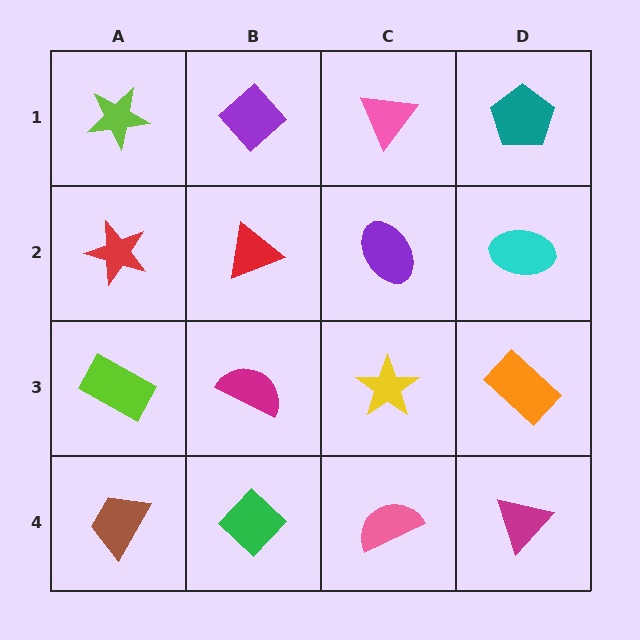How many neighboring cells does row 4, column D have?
2.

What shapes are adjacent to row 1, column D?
A cyan ellipse (row 2, column D), a pink triangle (row 1, column C).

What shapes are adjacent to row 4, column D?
An orange rectangle (row 3, column D), a pink semicircle (row 4, column C).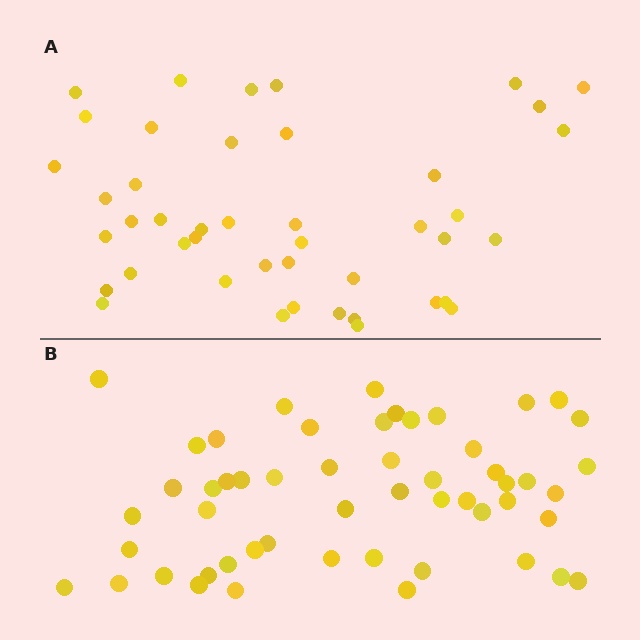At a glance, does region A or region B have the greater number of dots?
Region B (the bottom region) has more dots.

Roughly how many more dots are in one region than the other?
Region B has roughly 8 or so more dots than region A.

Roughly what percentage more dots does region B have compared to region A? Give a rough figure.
About 20% more.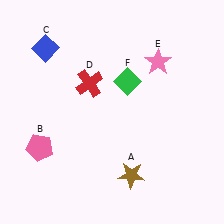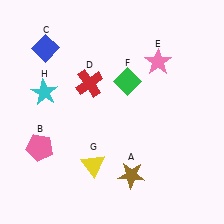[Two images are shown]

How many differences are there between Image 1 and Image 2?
There are 2 differences between the two images.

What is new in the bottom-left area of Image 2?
A yellow triangle (G) was added in the bottom-left area of Image 2.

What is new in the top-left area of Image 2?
A cyan star (H) was added in the top-left area of Image 2.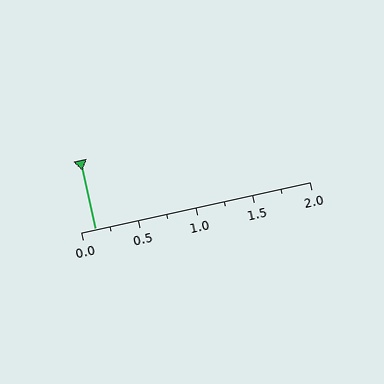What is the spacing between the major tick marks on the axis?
The major ticks are spaced 0.5 apart.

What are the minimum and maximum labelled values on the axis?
The axis runs from 0.0 to 2.0.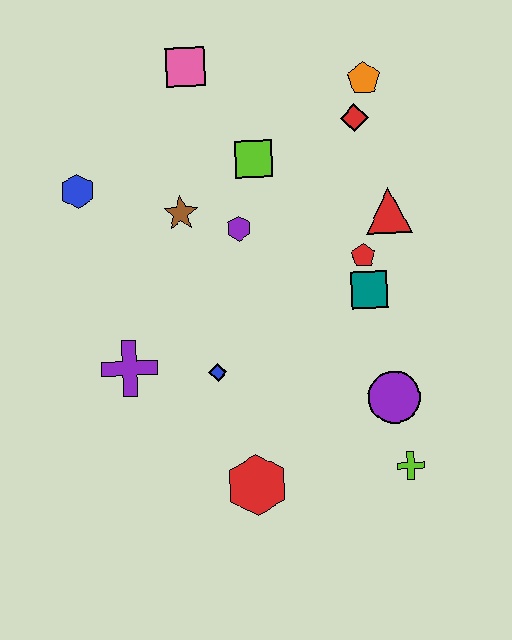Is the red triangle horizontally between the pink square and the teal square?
No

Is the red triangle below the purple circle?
No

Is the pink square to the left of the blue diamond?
Yes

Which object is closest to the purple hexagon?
The brown star is closest to the purple hexagon.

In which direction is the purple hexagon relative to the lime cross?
The purple hexagon is above the lime cross.